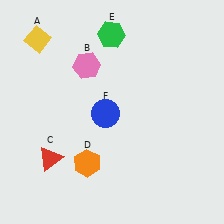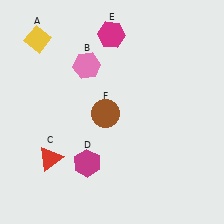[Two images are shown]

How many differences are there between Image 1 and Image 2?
There are 3 differences between the two images.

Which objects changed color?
D changed from orange to magenta. E changed from green to magenta. F changed from blue to brown.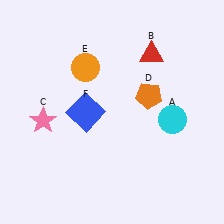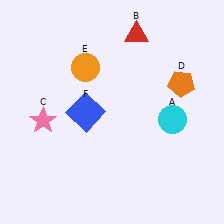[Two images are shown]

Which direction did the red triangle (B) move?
The red triangle (B) moved up.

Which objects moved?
The objects that moved are: the red triangle (B), the orange pentagon (D).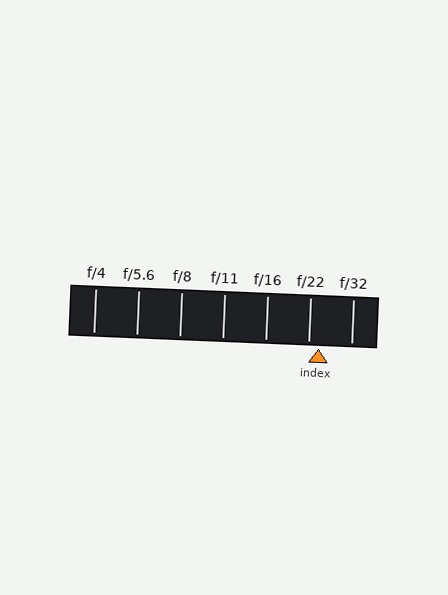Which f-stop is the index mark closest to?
The index mark is closest to f/22.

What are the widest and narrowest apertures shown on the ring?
The widest aperture shown is f/4 and the narrowest is f/32.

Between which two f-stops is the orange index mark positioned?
The index mark is between f/22 and f/32.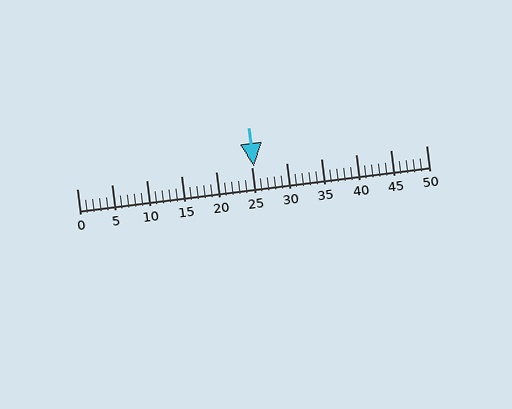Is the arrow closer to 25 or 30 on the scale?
The arrow is closer to 25.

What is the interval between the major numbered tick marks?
The major tick marks are spaced 5 units apart.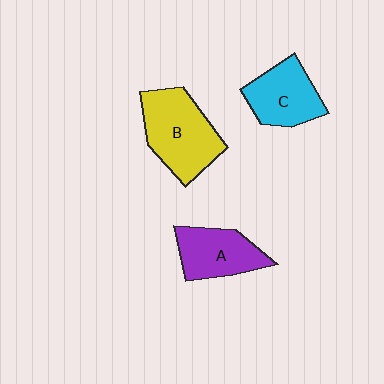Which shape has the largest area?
Shape B (yellow).